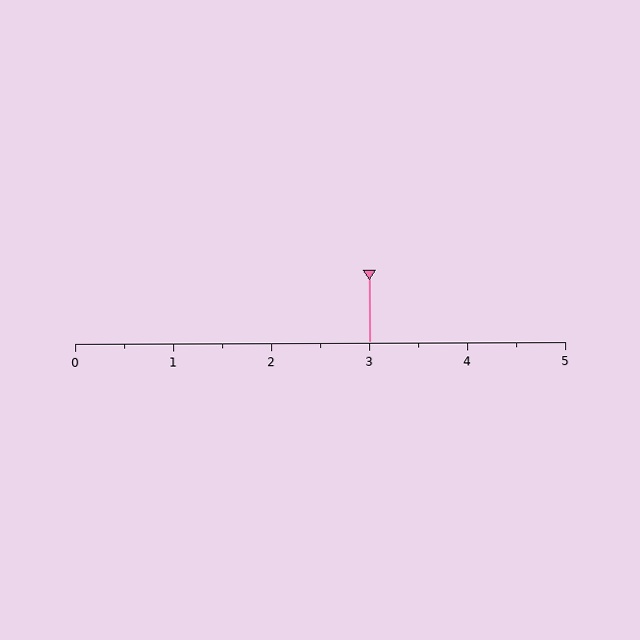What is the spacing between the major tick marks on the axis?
The major ticks are spaced 1 apart.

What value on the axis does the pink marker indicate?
The marker indicates approximately 3.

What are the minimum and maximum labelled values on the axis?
The axis runs from 0 to 5.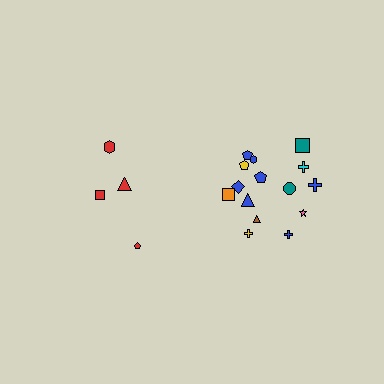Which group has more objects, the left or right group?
The right group.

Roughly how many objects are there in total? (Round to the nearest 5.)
Roughly 20 objects in total.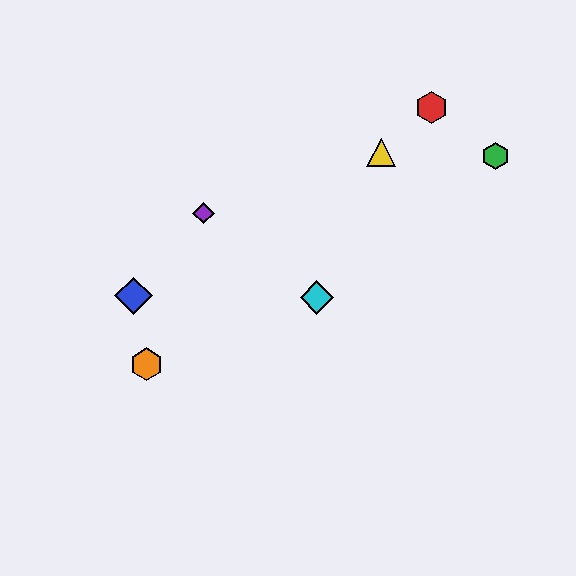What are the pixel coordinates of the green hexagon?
The green hexagon is at (496, 156).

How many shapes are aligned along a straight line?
3 shapes (the red hexagon, the yellow triangle, the orange hexagon) are aligned along a straight line.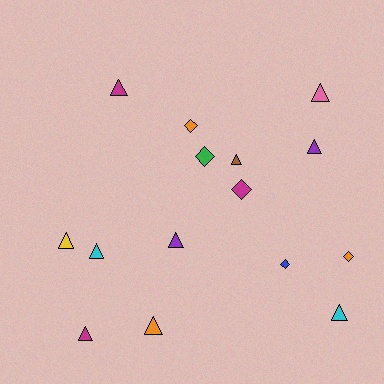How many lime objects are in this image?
There are no lime objects.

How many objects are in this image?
There are 15 objects.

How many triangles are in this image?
There are 10 triangles.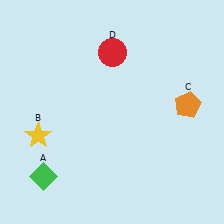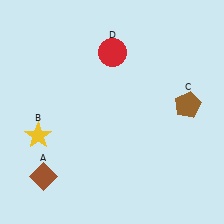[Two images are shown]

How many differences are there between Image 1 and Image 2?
There are 2 differences between the two images.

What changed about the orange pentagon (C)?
In Image 1, C is orange. In Image 2, it changed to brown.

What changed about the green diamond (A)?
In Image 1, A is green. In Image 2, it changed to brown.